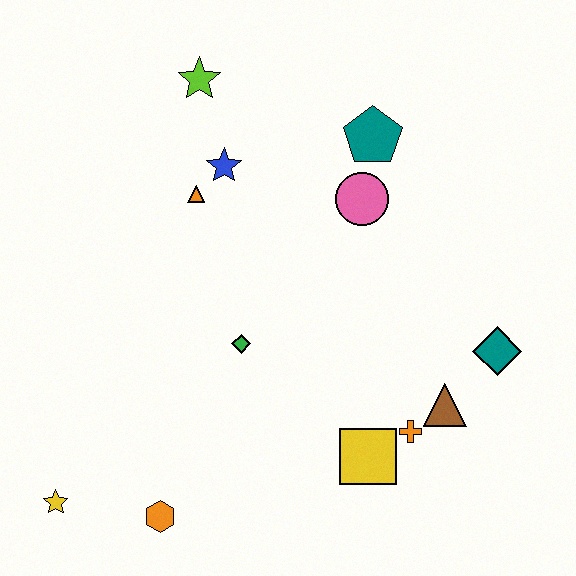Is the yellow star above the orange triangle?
No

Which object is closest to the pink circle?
The teal pentagon is closest to the pink circle.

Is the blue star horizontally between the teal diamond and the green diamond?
No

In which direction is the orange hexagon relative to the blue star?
The orange hexagon is below the blue star.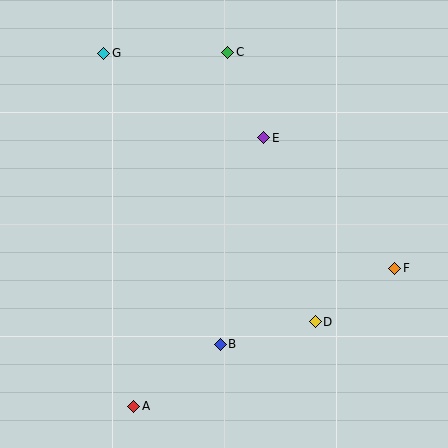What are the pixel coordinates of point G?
Point G is at (104, 53).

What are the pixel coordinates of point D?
Point D is at (315, 322).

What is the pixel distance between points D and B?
The distance between D and B is 98 pixels.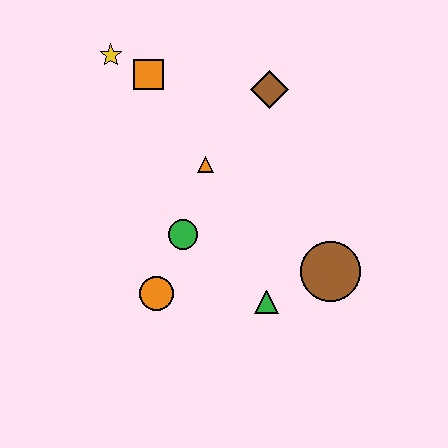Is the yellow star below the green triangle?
No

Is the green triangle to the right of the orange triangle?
Yes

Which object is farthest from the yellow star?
The brown circle is farthest from the yellow star.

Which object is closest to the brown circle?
The green triangle is closest to the brown circle.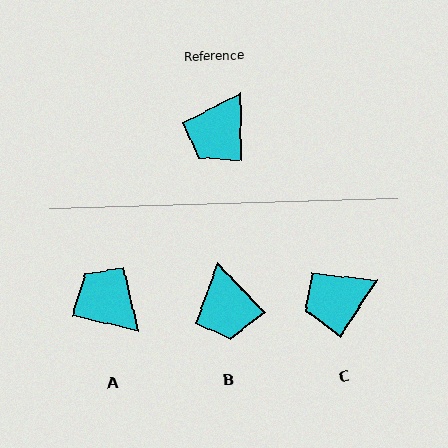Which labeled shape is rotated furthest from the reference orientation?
A, about 104 degrees away.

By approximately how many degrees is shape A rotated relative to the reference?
Approximately 104 degrees clockwise.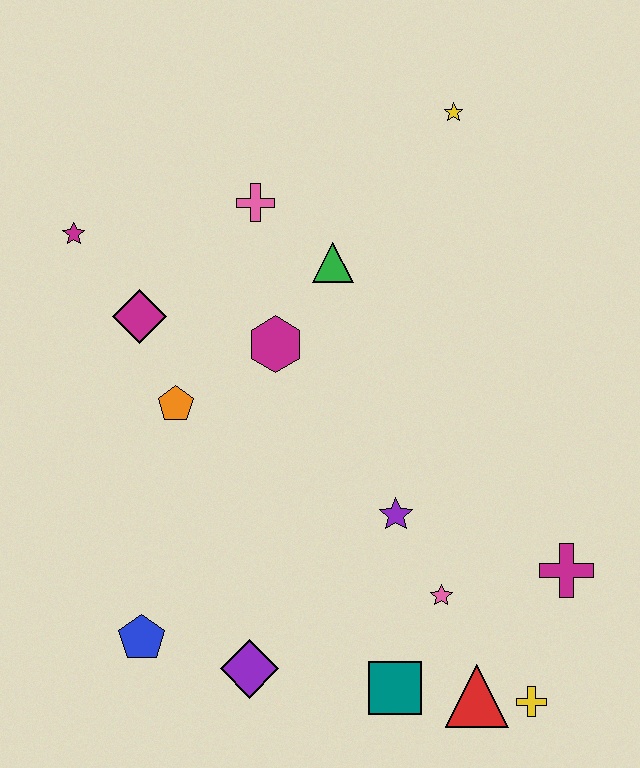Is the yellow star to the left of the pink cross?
No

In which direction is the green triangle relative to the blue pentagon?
The green triangle is above the blue pentagon.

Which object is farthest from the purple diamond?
The yellow star is farthest from the purple diamond.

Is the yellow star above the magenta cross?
Yes